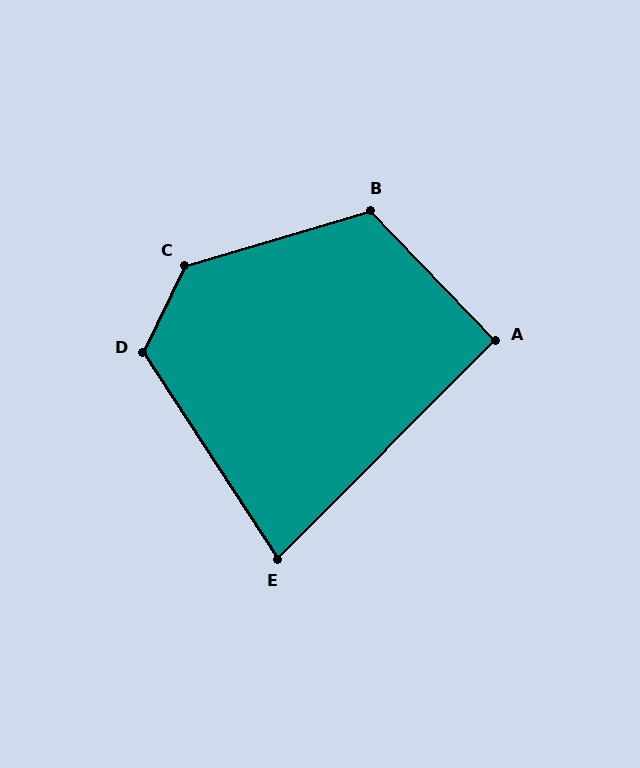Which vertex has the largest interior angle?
C, at approximately 132 degrees.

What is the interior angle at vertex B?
Approximately 118 degrees (obtuse).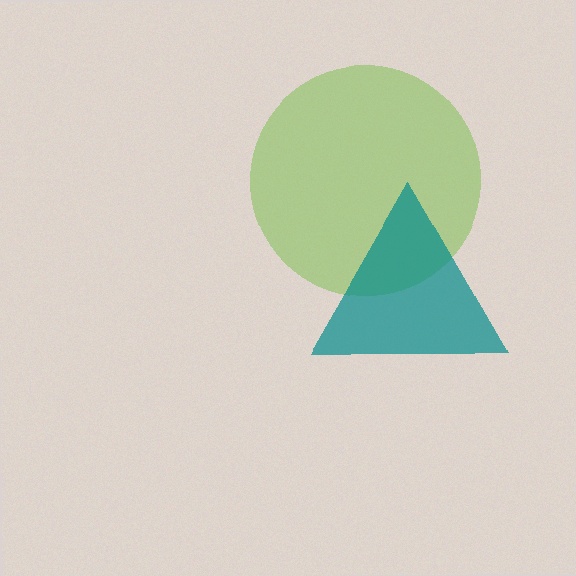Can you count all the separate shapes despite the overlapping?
Yes, there are 2 separate shapes.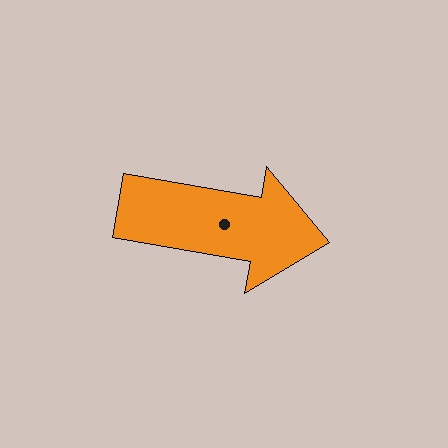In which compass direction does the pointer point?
East.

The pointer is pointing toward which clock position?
Roughly 3 o'clock.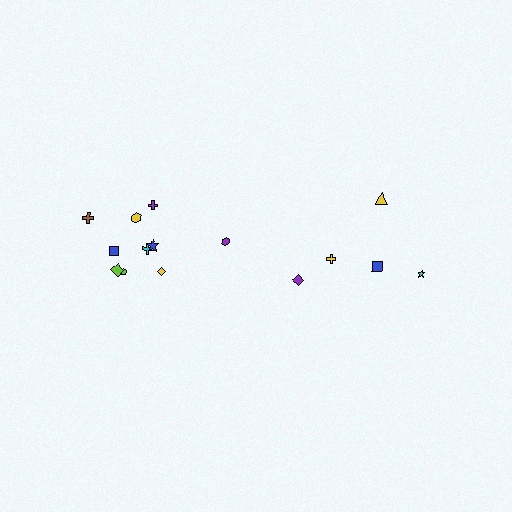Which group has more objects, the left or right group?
The left group.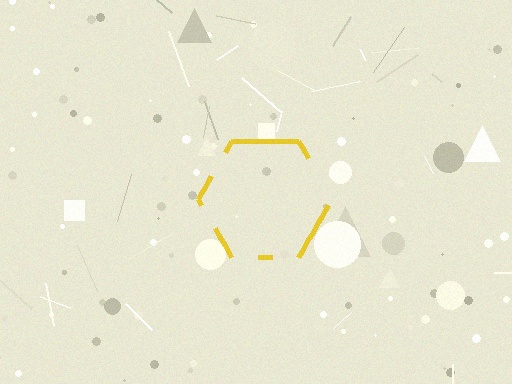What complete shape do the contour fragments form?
The contour fragments form a hexagon.